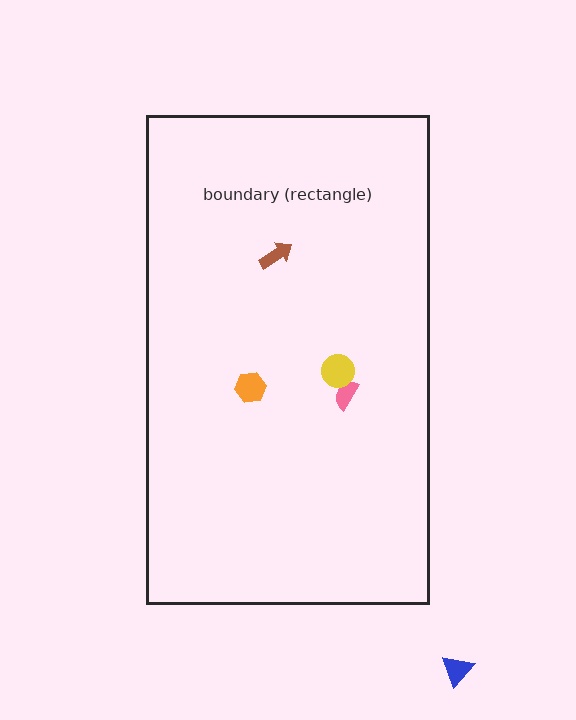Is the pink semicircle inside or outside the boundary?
Inside.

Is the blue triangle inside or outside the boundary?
Outside.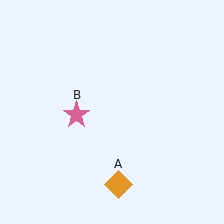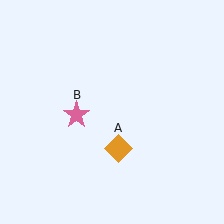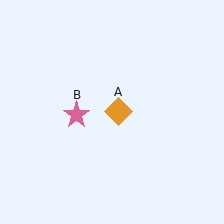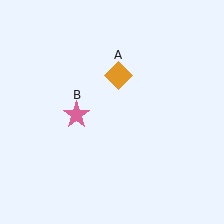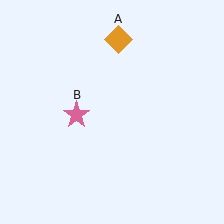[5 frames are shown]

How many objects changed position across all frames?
1 object changed position: orange diamond (object A).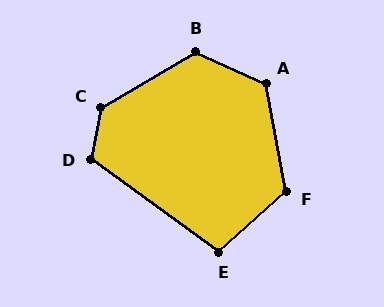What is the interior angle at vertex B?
Approximately 125 degrees (obtuse).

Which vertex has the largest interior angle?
C, at approximately 132 degrees.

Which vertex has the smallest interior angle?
E, at approximately 103 degrees.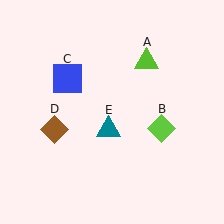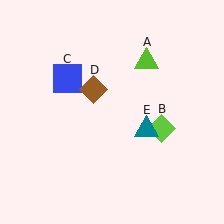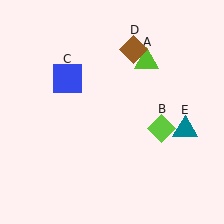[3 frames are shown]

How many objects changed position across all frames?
2 objects changed position: brown diamond (object D), teal triangle (object E).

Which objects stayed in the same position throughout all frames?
Lime triangle (object A) and lime diamond (object B) and blue square (object C) remained stationary.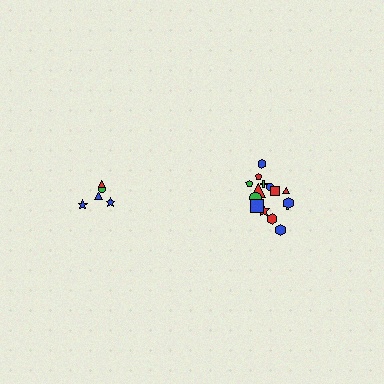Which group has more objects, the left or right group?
The right group.